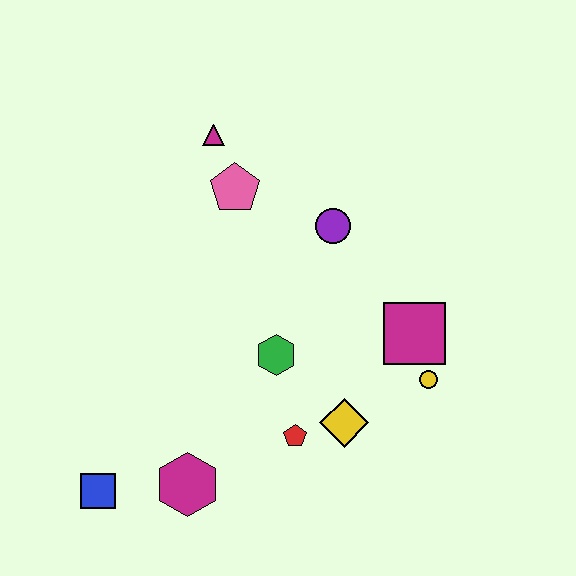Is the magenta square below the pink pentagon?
Yes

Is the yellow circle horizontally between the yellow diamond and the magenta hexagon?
No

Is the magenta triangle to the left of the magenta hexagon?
No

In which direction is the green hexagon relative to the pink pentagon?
The green hexagon is below the pink pentagon.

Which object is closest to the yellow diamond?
The red pentagon is closest to the yellow diamond.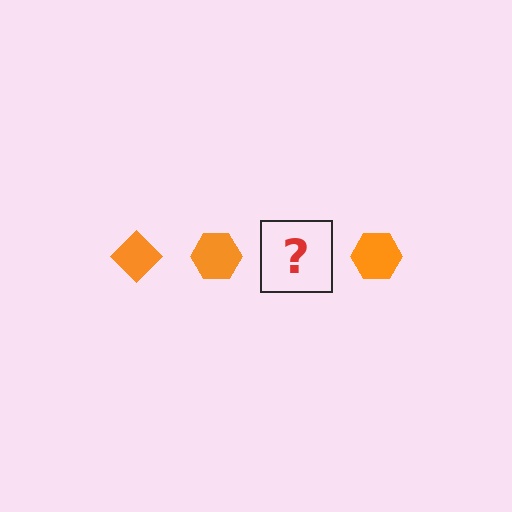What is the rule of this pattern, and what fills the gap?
The rule is that the pattern cycles through diamond, hexagon shapes in orange. The gap should be filled with an orange diamond.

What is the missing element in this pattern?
The missing element is an orange diamond.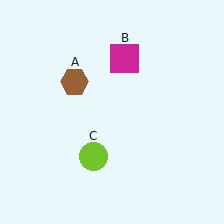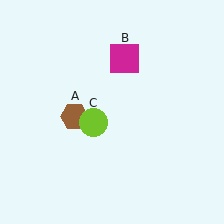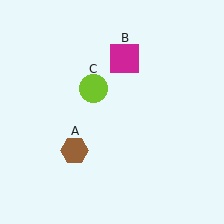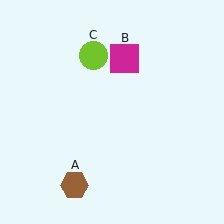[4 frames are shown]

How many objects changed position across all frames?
2 objects changed position: brown hexagon (object A), lime circle (object C).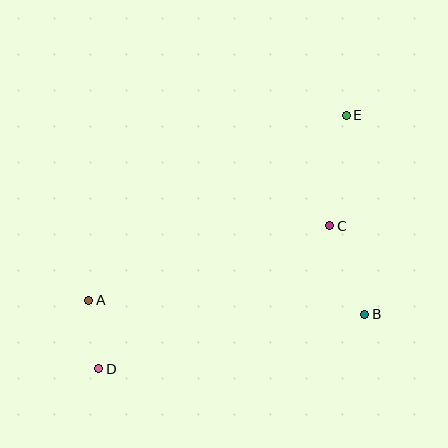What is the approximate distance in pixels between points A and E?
The distance between A and E is approximately 317 pixels.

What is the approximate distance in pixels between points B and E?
The distance between B and E is approximately 200 pixels.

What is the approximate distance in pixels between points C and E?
The distance between C and E is approximately 111 pixels.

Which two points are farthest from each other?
Points D and E are farthest from each other.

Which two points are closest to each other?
Points A and D are closest to each other.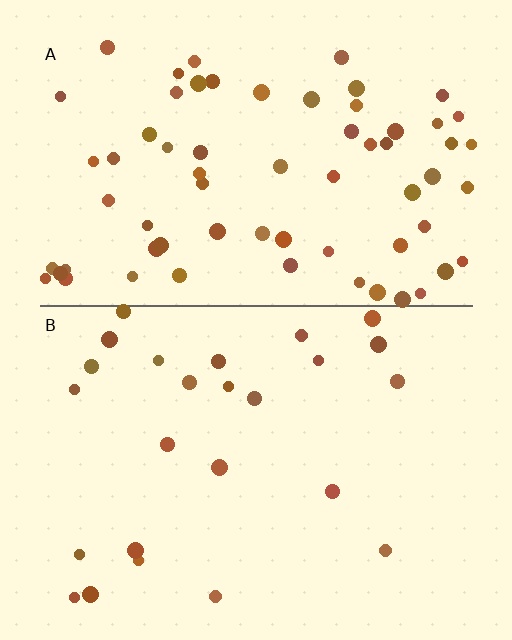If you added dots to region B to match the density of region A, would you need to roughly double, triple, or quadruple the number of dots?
Approximately triple.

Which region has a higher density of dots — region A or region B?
A (the top).